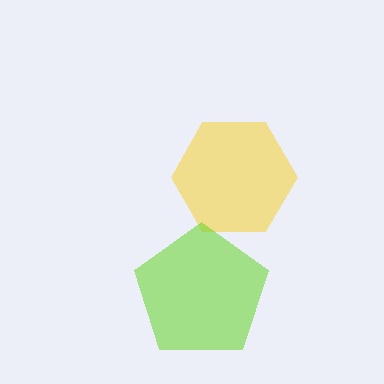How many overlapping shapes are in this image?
There are 2 overlapping shapes in the image.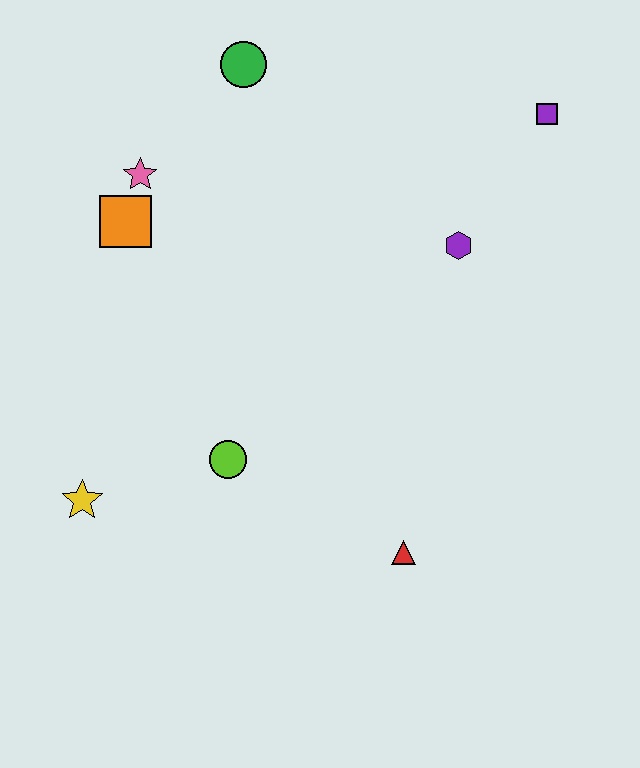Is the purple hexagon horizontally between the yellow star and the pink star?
No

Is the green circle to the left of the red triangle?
Yes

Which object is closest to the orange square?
The pink star is closest to the orange square.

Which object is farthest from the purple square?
The yellow star is farthest from the purple square.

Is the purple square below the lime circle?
No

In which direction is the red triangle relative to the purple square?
The red triangle is below the purple square.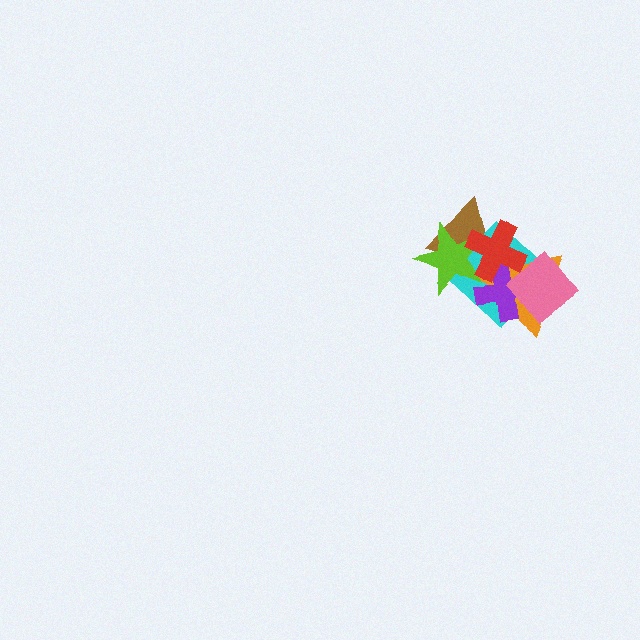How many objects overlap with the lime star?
3 objects overlap with the lime star.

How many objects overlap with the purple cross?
4 objects overlap with the purple cross.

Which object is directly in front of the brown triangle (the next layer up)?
The cyan diamond is directly in front of the brown triangle.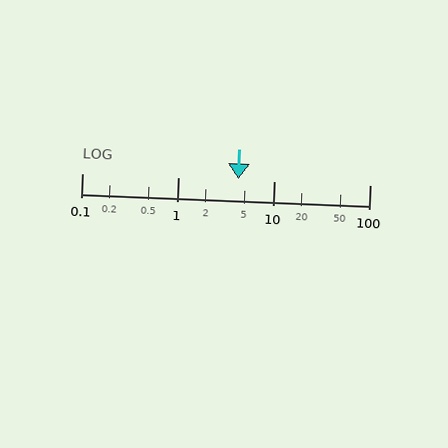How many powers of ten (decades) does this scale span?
The scale spans 3 decades, from 0.1 to 100.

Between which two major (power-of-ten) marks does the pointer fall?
The pointer is between 1 and 10.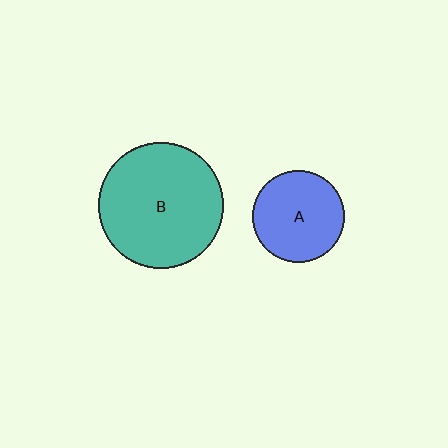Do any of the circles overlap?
No, none of the circles overlap.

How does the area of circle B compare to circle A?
Approximately 1.9 times.